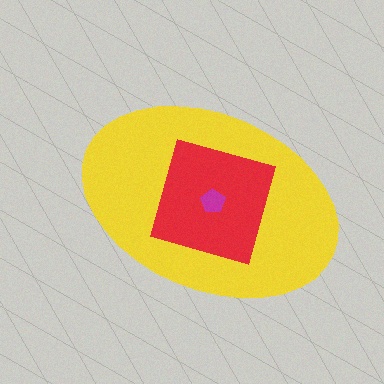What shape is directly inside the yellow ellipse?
The red square.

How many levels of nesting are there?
3.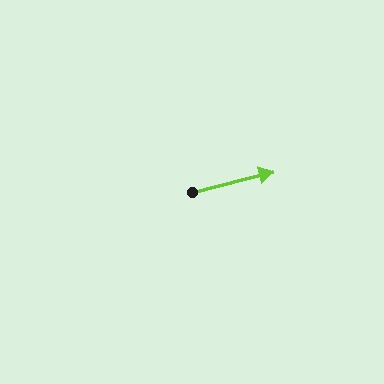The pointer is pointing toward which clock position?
Roughly 3 o'clock.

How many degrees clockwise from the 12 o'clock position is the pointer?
Approximately 76 degrees.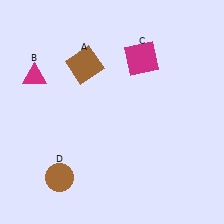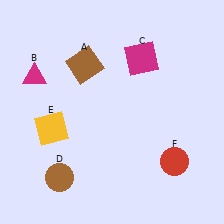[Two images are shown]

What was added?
A yellow square (E), a red circle (F) were added in Image 2.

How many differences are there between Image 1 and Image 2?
There are 2 differences between the two images.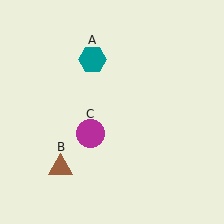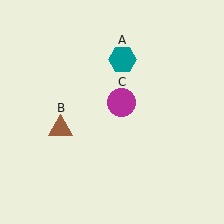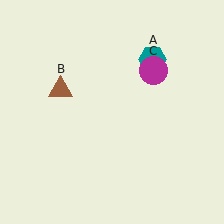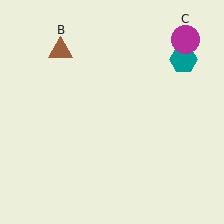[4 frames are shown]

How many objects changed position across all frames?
3 objects changed position: teal hexagon (object A), brown triangle (object B), magenta circle (object C).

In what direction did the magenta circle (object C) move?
The magenta circle (object C) moved up and to the right.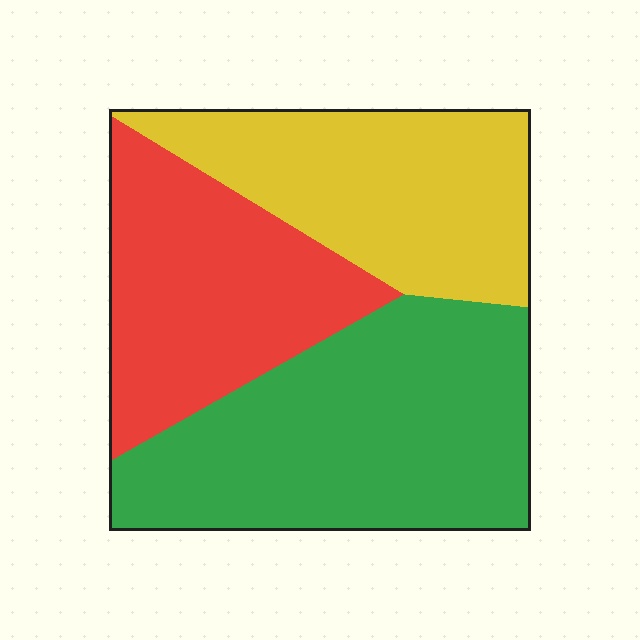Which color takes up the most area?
Green, at roughly 40%.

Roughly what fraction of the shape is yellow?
Yellow takes up about one third (1/3) of the shape.